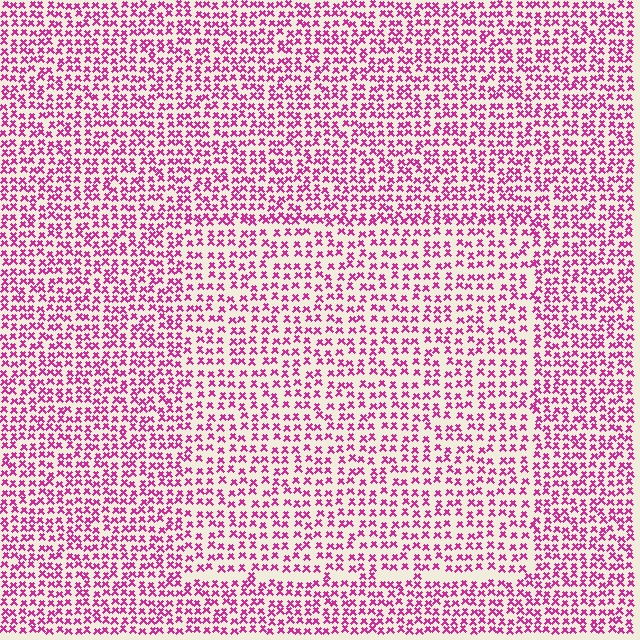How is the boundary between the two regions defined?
The boundary is defined by a change in element density (approximately 1.4x ratio). All elements are the same color, size, and shape.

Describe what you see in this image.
The image contains small magenta elements arranged at two different densities. A rectangle-shaped region is visible where the elements are less densely packed than the surrounding area.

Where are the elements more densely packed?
The elements are more densely packed outside the rectangle boundary.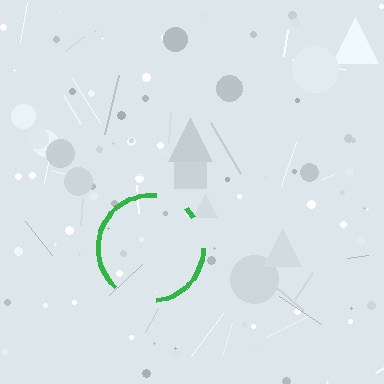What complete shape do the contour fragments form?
The contour fragments form a circle.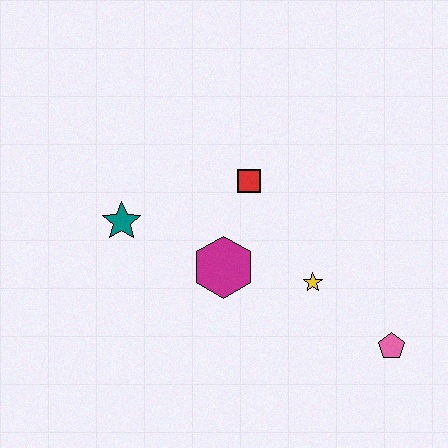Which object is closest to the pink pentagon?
The yellow star is closest to the pink pentagon.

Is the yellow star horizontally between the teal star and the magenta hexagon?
No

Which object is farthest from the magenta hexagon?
The pink pentagon is farthest from the magenta hexagon.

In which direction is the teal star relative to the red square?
The teal star is to the left of the red square.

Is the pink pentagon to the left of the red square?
No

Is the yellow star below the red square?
Yes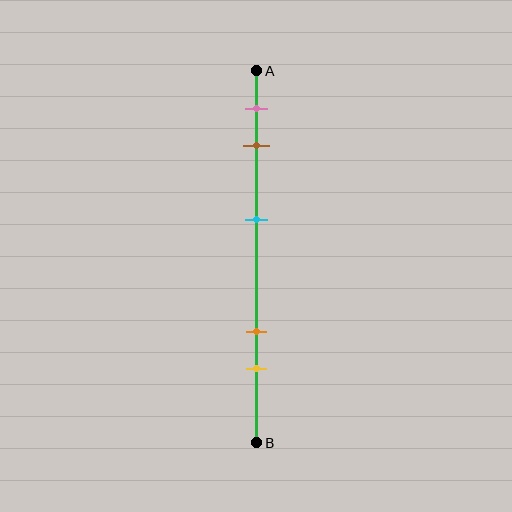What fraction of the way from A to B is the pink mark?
The pink mark is approximately 10% (0.1) of the way from A to B.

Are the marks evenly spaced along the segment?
No, the marks are not evenly spaced.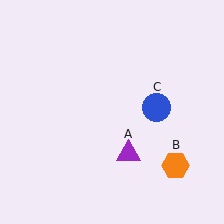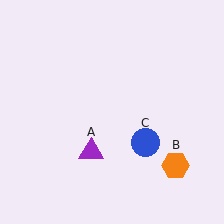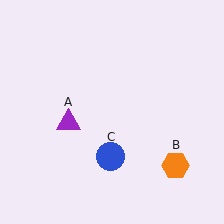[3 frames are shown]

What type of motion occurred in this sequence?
The purple triangle (object A), blue circle (object C) rotated clockwise around the center of the scene.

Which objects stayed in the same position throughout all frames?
Orange hexagon (object B) remained stationary.